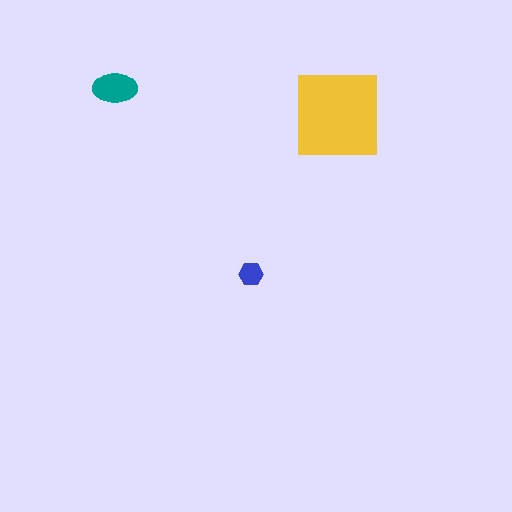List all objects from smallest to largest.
The blue hexagon, the teal ellipse, the yellow square.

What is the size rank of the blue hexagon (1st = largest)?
3rd.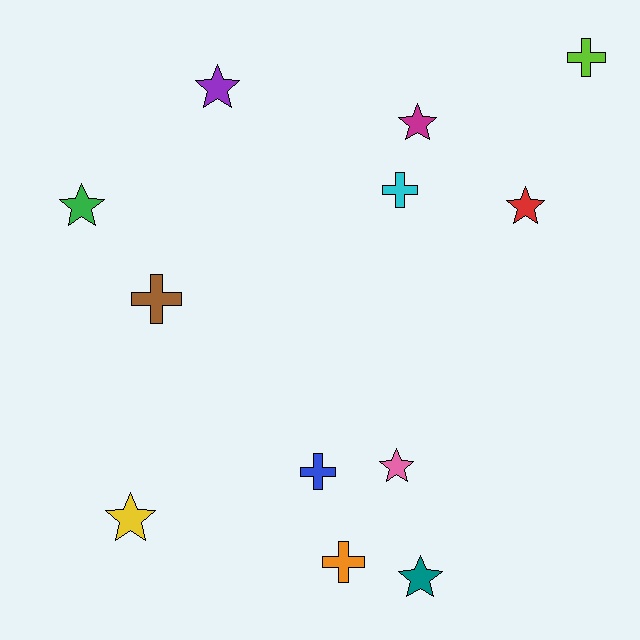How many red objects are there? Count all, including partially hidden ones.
There is 1 red object.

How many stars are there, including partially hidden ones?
There are 7 stars.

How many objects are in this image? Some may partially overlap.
There are 12 objects.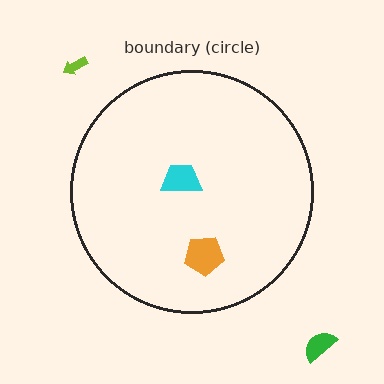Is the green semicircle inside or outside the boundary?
Outside.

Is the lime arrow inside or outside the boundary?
Outside.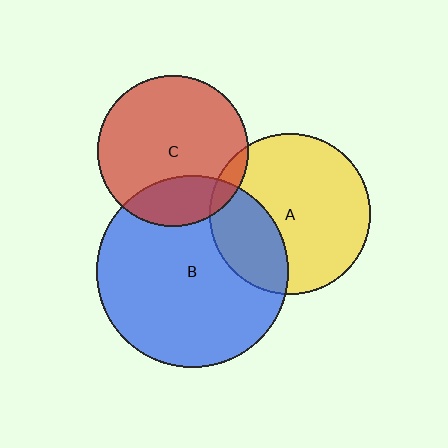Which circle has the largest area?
Circle B (blue).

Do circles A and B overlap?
Yes.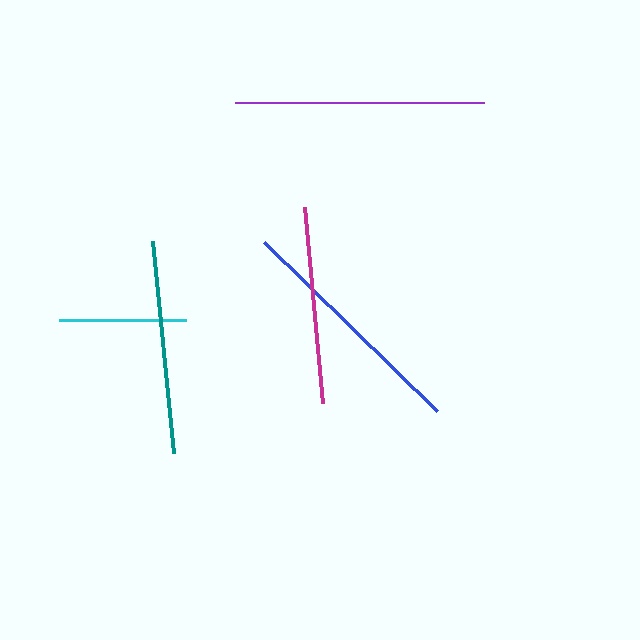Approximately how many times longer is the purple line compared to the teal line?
The purple line is approximately 1.2 times the length of the teal line.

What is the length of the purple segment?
The purple segment is approximately 248 pixels long.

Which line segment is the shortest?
The cyan line is the shortest at approximately 127 pixels.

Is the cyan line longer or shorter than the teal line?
The teal line is longer than the cyan line.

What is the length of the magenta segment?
The magenta segment is approximately 197 pixels long.